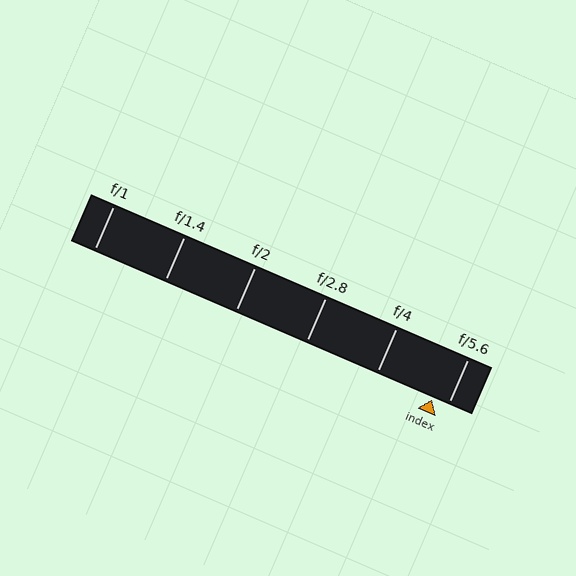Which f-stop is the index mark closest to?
The index mark is closest to f/5.6.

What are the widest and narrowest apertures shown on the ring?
The widest aperture shown is f/1 and the narrowest is f/5.6.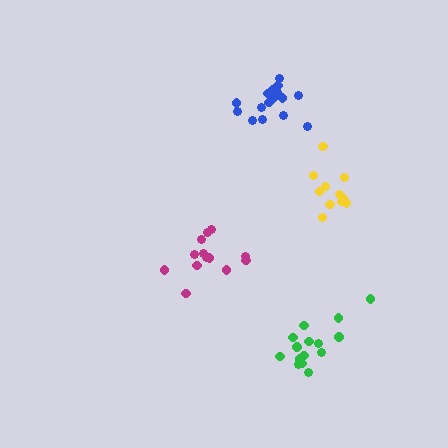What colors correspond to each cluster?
The clusters are colored: magenta, blue, yellow, green.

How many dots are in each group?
Group 1: 13 dots, Group 2: 16 dots, Group 3: 11 dots, Group 4: 15 dots (55 total).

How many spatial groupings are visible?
There are 4 spatial groupings.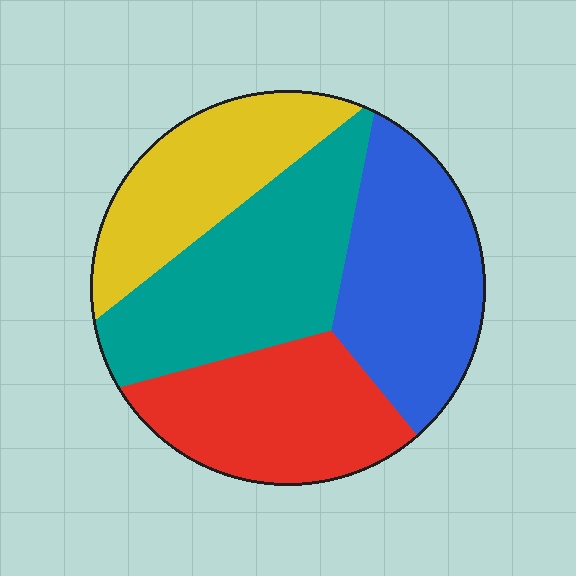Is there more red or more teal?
Teal.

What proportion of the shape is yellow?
Yellow takes up less than a quarter of the shape.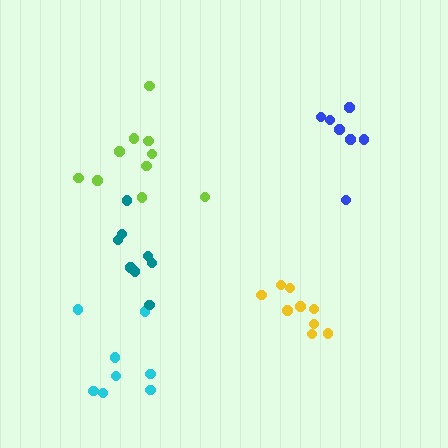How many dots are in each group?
Group 1: 10 dots, Group 2: 7 dots, Group 3: 9 dots, Group 4: 8 dots, Group 5: 8 dots (42 total).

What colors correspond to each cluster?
The clusters are colored: lime, blue, yellow, cyan, teal.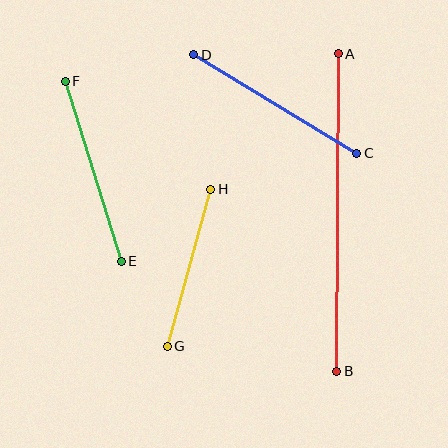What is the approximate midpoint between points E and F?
The midpoint is at approximately (93, 171) pixels.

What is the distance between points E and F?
The distance is approximately 189 pixels.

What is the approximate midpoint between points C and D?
The midpoint is at approximately (275, 104) pixels.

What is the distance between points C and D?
The distance is approximately 190 pixels.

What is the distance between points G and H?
The distance is approximately 163 pixels.